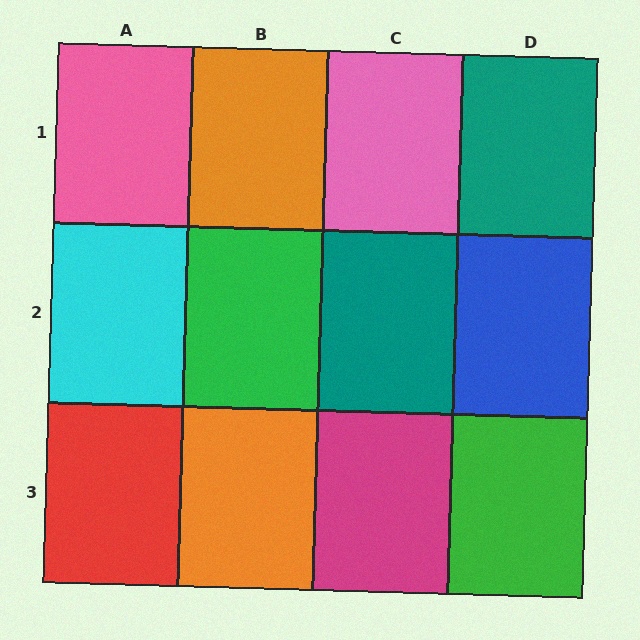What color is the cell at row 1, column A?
Pink.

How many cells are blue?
1 cell is blue.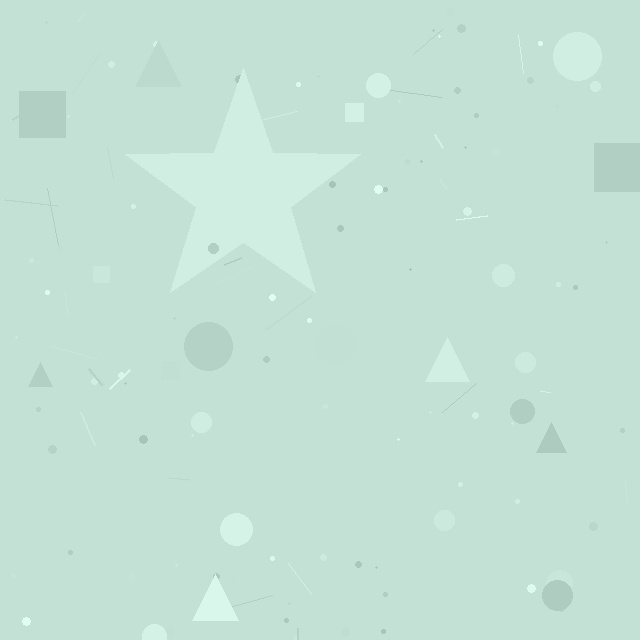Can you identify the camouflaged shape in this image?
The camouflaged shape is a star.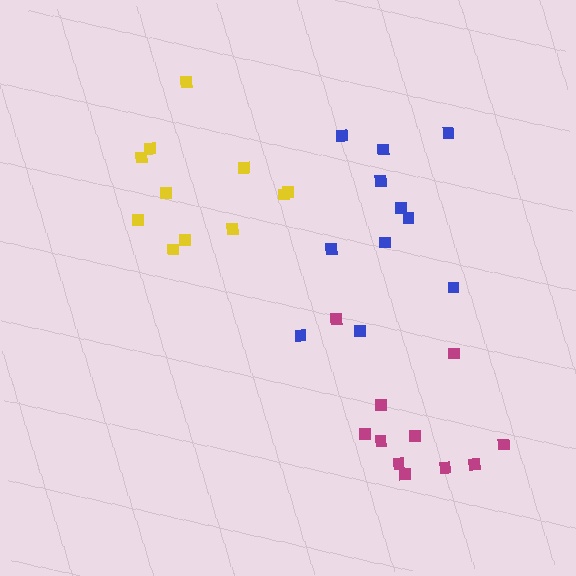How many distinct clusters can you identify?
There are 3 distinct clusters.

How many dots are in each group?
Group 1: 11 dots, Group 2: 11 dots, Group 3: 11 dots (33 total).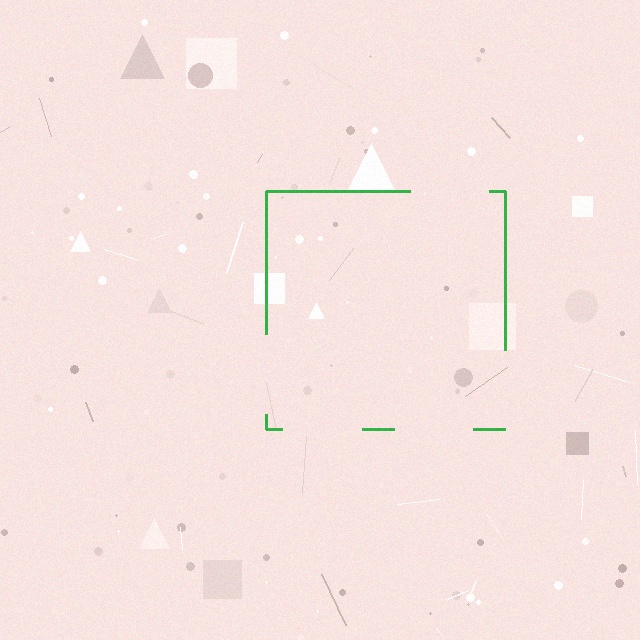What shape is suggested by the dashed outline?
The dashed outline suggests a square.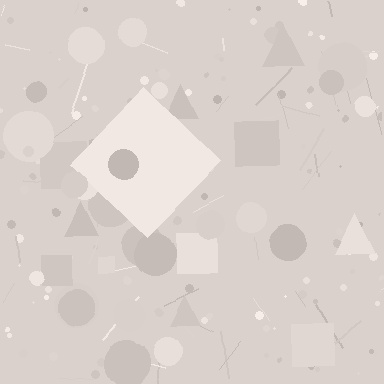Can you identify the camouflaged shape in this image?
The camouflaged shape is a diamond.